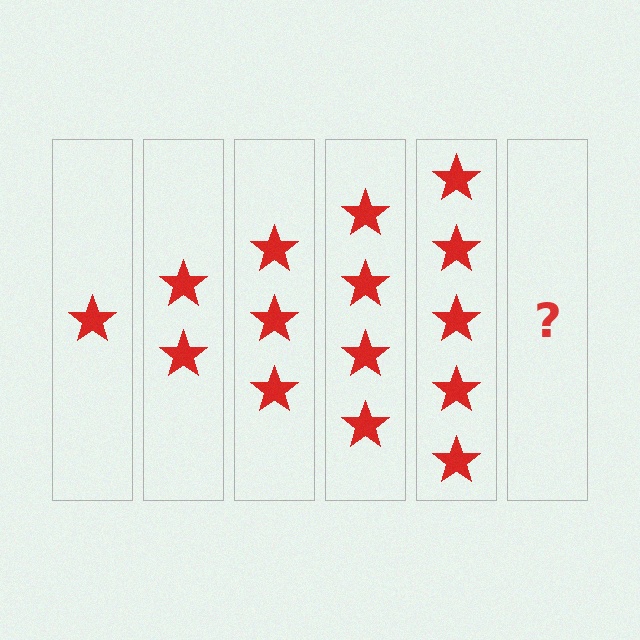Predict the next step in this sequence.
The next step is 6 stars.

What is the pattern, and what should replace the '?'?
The pattern is that each step adds one more star. The '?' should be 6 stars.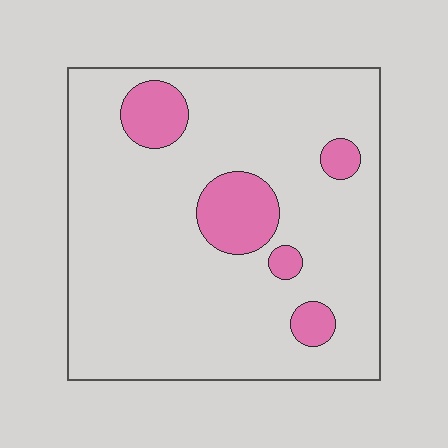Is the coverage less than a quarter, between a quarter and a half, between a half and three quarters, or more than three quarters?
Less than a quarter.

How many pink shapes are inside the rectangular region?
5.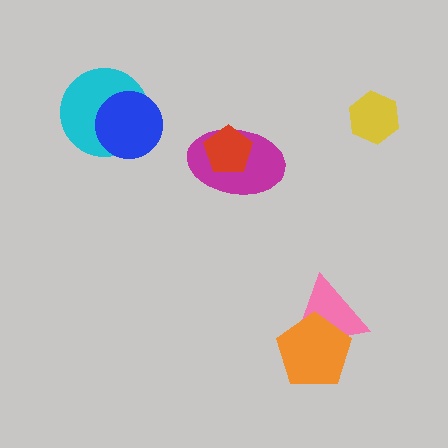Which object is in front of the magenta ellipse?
The red pentagon is in front of the magenta ellipse.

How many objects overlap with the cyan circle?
1 object overlaps with the cyan circle.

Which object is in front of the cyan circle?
The blue circle is in front of the cyan circle.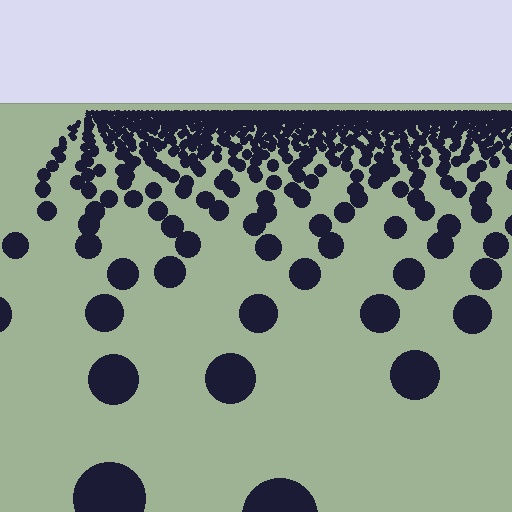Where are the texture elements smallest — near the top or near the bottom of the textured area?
Near the top.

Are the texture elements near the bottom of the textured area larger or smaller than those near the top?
Larger. Near the bottom, elements are closer to the viewer and appear at a bigger on-screen size.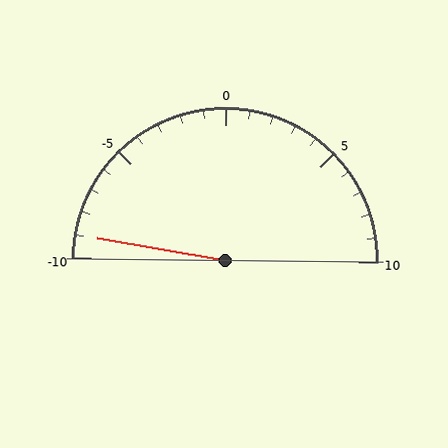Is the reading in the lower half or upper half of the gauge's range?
The reading is in the lower half of the range (-10 to 10).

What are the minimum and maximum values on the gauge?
The gauge ranges from -10 to 10.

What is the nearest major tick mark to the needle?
The nearest major tick mark is -10.